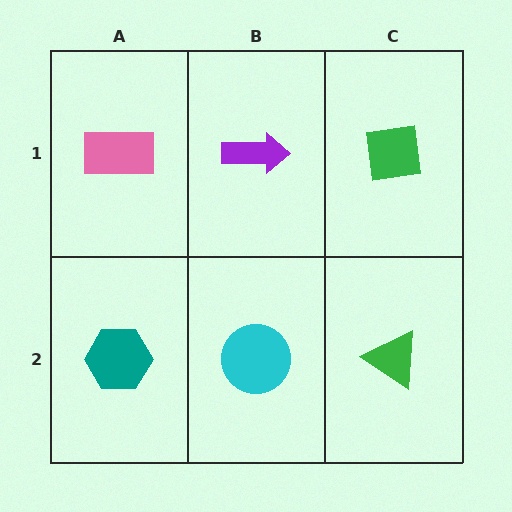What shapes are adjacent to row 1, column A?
A teal hexagon (row 2, column A), a purple arrow (row 1, column B).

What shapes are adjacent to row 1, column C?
A green triangle (row 2, column C), a purple arrow (row 1, column B).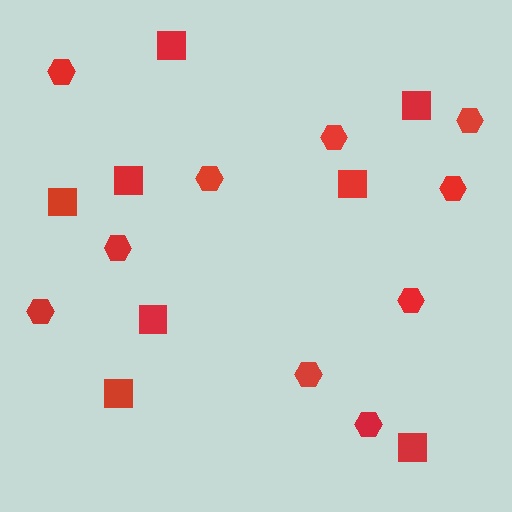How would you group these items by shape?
There are 2 groups: one group of squares (8) and one group of hexagons (10).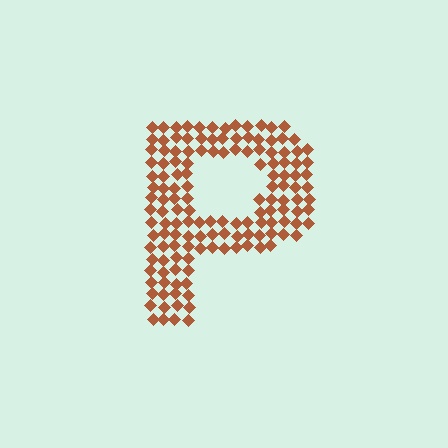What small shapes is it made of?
It is made of small diamonds.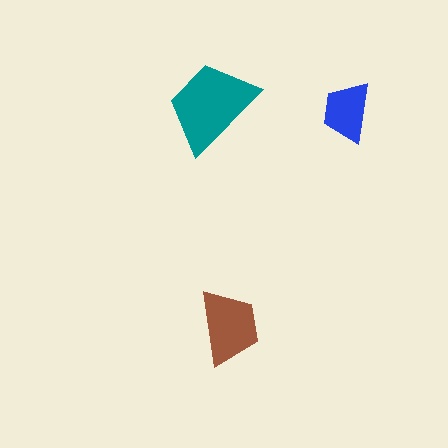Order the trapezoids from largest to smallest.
the teal one, the brown one, the blue one.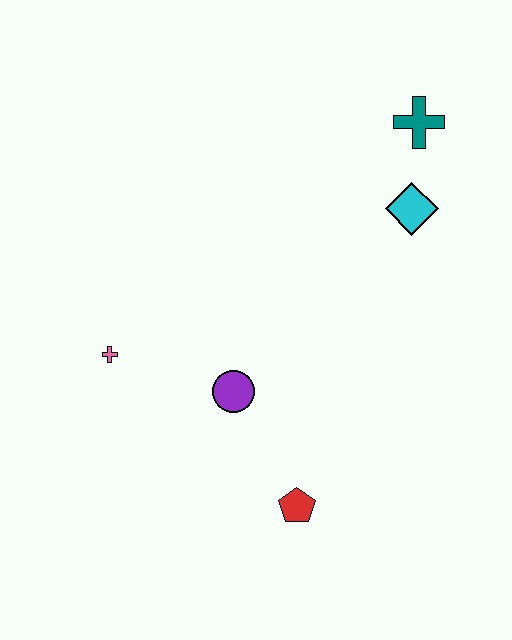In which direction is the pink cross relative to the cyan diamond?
The pink cross is to the left of the cyan diamond.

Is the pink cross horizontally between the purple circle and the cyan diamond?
No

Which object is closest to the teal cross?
The cyan diamond is closest to the teal cross.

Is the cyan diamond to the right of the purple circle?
Yes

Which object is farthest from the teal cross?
The red pentagon is farthest from the teal cross.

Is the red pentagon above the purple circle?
No